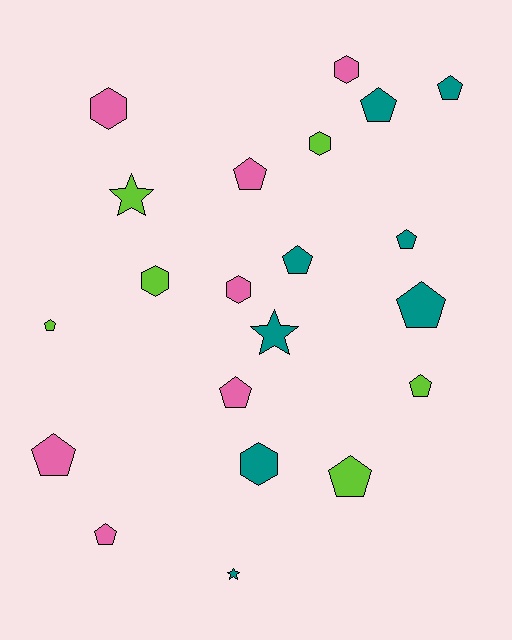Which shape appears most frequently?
Pentagon, with 12 objects.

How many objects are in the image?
There are 21 objects.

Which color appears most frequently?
Teal, with 8 objects.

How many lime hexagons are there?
There are 2 lime hexagons.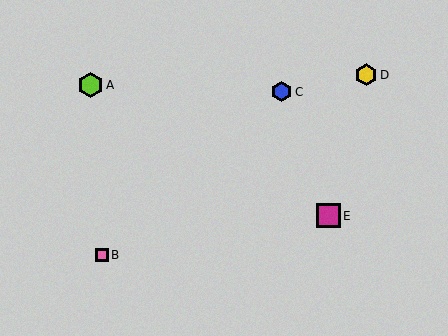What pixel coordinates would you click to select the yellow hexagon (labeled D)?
Click at (366, 75) to select the yellow hexagon D.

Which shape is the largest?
The lime hexagon (labeled A) is the largest.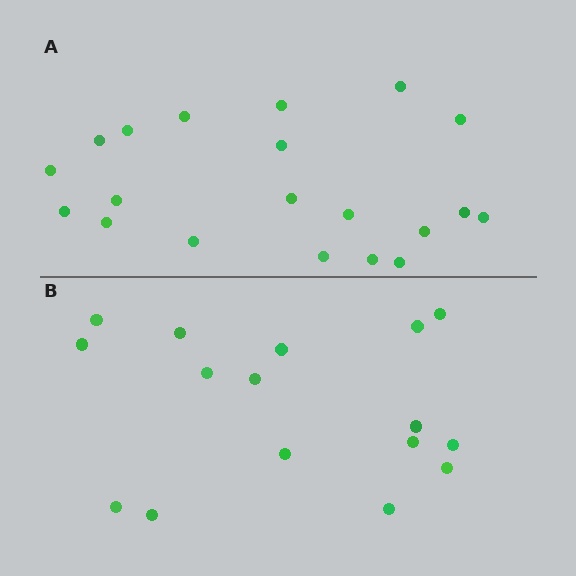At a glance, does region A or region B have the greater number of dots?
Region A (the top region) has more dots.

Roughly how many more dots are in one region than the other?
Region A has about 4 more dots than region B.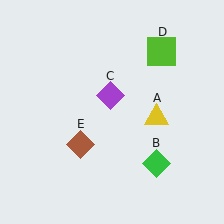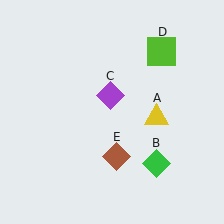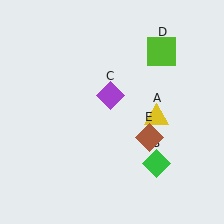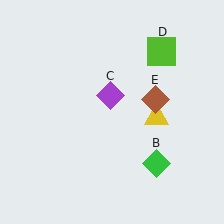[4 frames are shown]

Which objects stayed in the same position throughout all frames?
Yellow triangle (object A) and green diamond (object B) and purple diamond (object C) and lime square (object D) remained stationary.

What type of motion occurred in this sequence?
The brown diamond (object E) rotated counterclockwise around the center of the scene.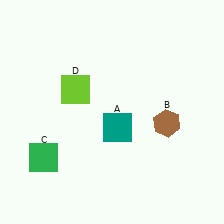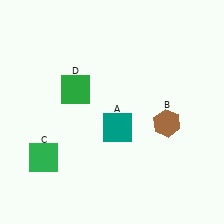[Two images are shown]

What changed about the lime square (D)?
In Image 1, D is lime. In Image 2, it changed to green.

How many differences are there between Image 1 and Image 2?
There is 1 difference between the two images.